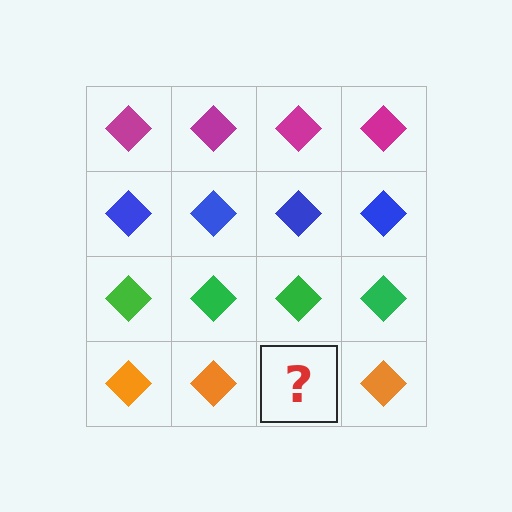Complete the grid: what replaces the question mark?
The question mark should be replaced with an orange diamond.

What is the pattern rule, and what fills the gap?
The rule is that each row has a consistent color. The gap should be filled with an orange diamond.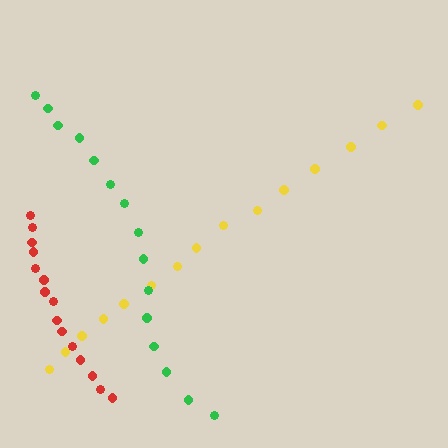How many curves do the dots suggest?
There are 3 distinct paths.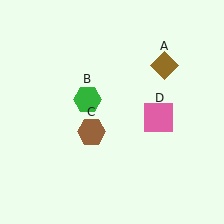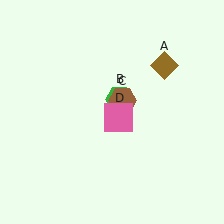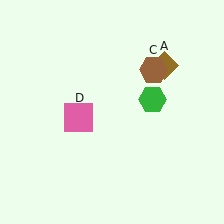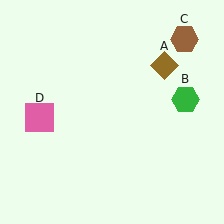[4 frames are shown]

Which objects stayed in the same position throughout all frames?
Brown diamond (object A) remained stationary.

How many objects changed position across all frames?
3 objects changed position: green hexagon (object B), brown hexagon (object C), pink square (object D).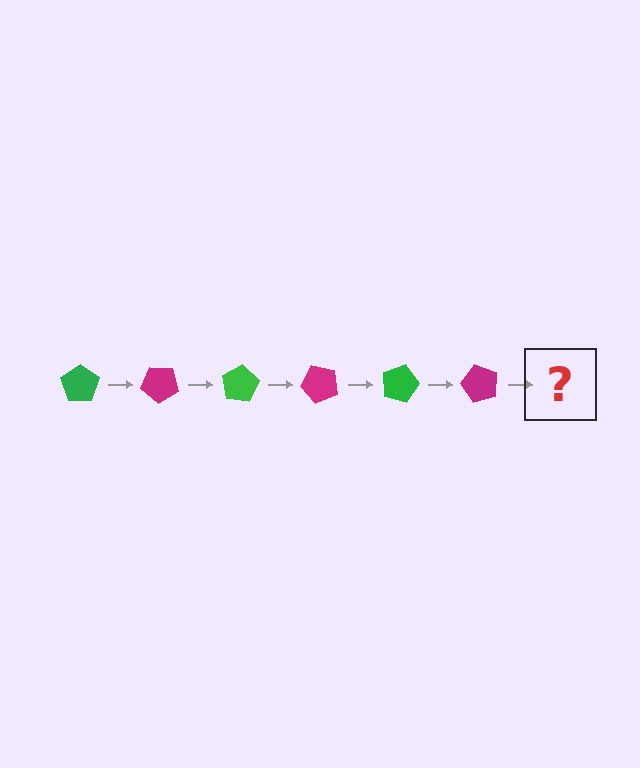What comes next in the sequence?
The next element should be a green pentagon, rotated 240 degrees from the start.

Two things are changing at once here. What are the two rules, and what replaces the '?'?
The two rules are that it rotates 40 degrees each step and the color cycles through green and magenta. The '?' should be a green pentagon, rotated 240 degrees from the start.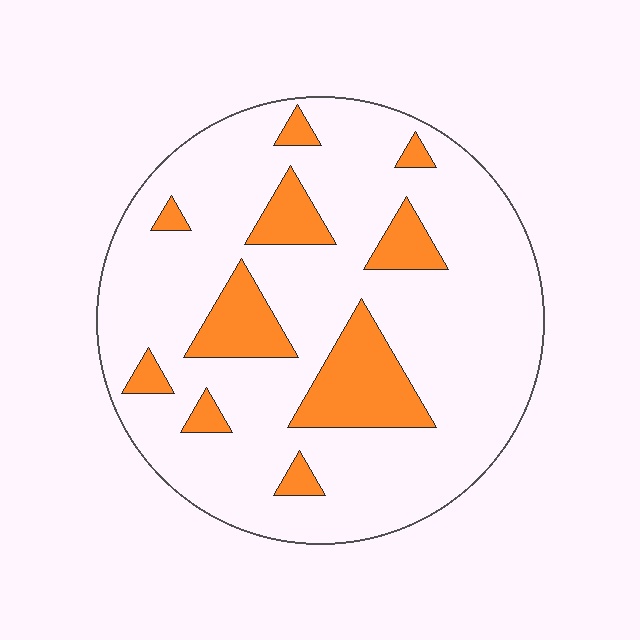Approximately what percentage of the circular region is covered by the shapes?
Approximately 20%.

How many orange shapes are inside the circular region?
10.